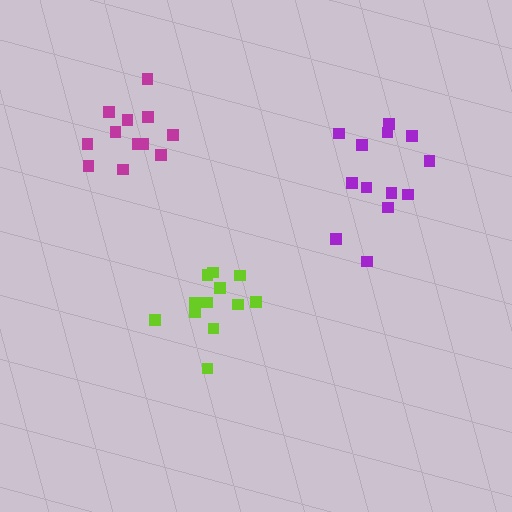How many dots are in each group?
Group 1: 13 dots, Group 2: 12 dots, Group 3: 12 dots (37 total).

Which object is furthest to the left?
The magenta cluster is leftmost.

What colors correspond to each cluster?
The clusters are colored: purple, lime, magenta.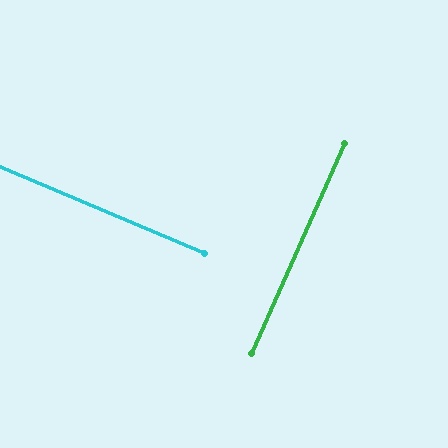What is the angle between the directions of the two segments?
Approximately 89 degrees.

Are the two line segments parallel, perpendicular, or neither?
Perpendicular — they meet at approximately 89°.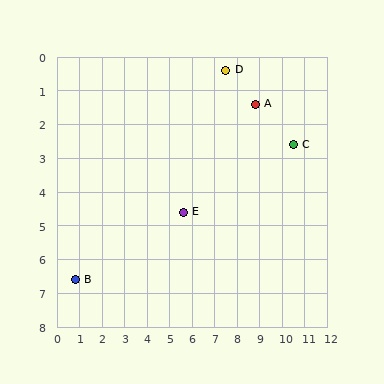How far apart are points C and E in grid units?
Points C and E are about 5.3 grid units apart.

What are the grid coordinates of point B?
Point B is at approximately (0.8, 6.6).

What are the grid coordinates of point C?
Point C is at approximately (10.5, 2.6).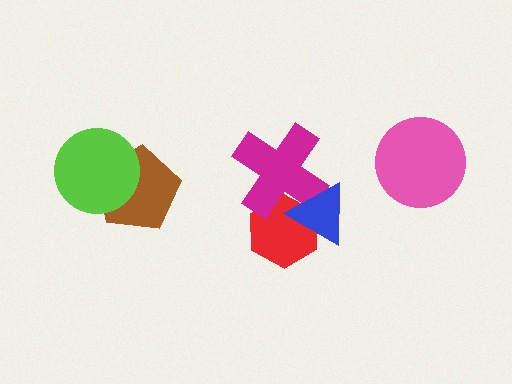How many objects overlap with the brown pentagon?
1 object overlaps with the brown pentagon.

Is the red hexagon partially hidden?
Yes, it is partially covered by another shape.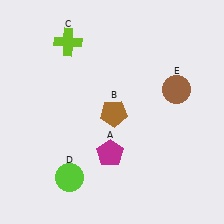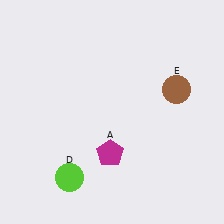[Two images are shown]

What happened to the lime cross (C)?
The lime cross (C) was removed in Image 2. It was in the top-left area of Image 1.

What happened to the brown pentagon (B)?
The brown pentagon (B) was removed in Image 2. It was in the bottom-right area of Image 1.